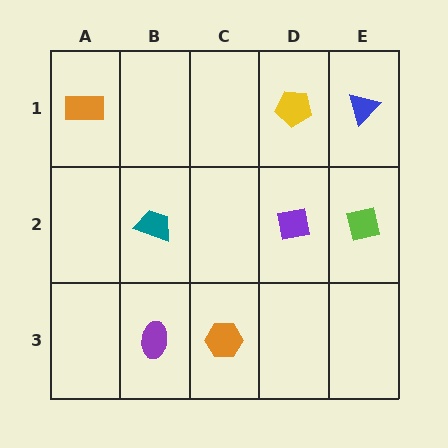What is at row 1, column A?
An orange rectangle.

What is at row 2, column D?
A purple square.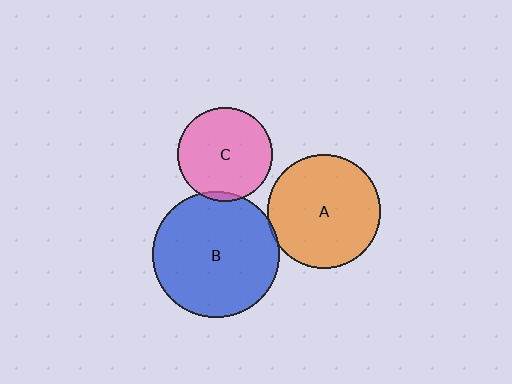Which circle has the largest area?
Circle B (blue).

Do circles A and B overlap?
Yes.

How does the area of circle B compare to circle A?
Approximately 1.3 times.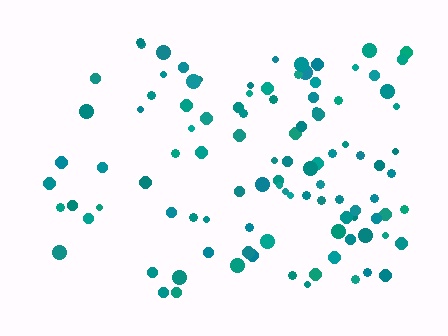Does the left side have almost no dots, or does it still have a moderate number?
Still a moderate number, just noticeably fewer than the right.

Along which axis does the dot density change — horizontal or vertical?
Horizontal.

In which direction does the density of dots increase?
From left to right, with the right side densest.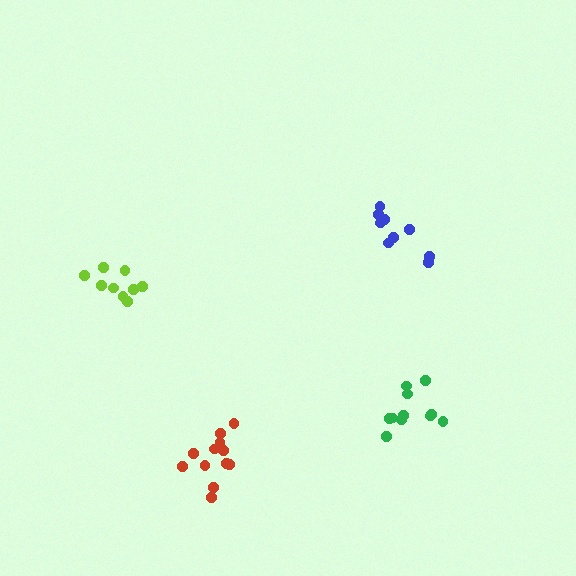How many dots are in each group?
Group 1: 9 dots, Group 2: 11 dots, Group 3: 12 dots, Group 4: 9 dots (41 total).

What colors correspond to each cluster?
The clusters are colored: blue, green, red, lime.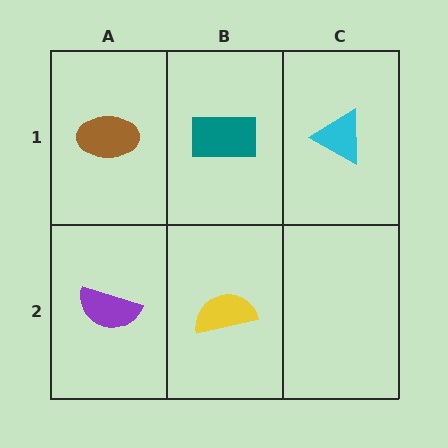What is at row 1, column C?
A cyan triangle.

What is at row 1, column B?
A teal rectangle.